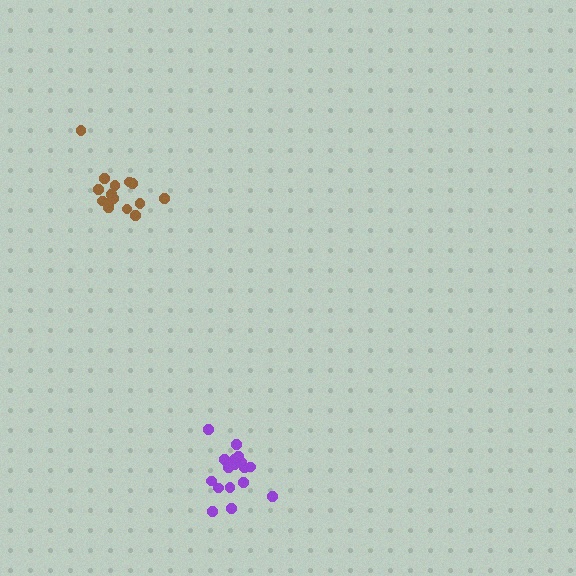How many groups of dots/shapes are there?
There are 2 groups.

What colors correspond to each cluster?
The clusters are colored: purple, brown.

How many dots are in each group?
Group 1: 17 dots, Group 2: 16 dots (33 total).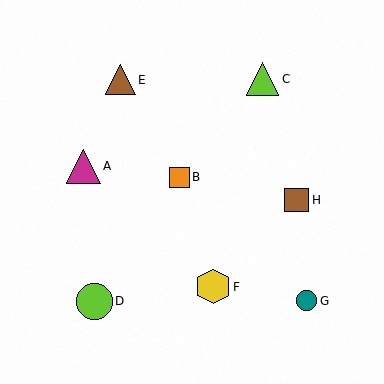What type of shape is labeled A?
Shape A is a magenta triangle.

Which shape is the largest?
The lime circle (labeled D) is the largest.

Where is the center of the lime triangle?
The center of the lime triangle is at (263, 79).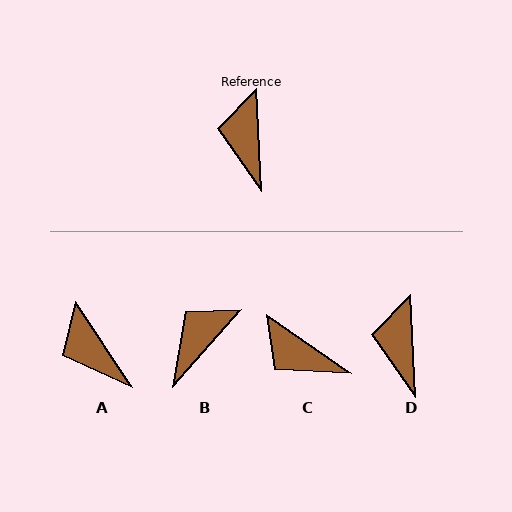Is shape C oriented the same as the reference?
No, it is off by about 52 degrees.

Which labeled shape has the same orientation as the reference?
D.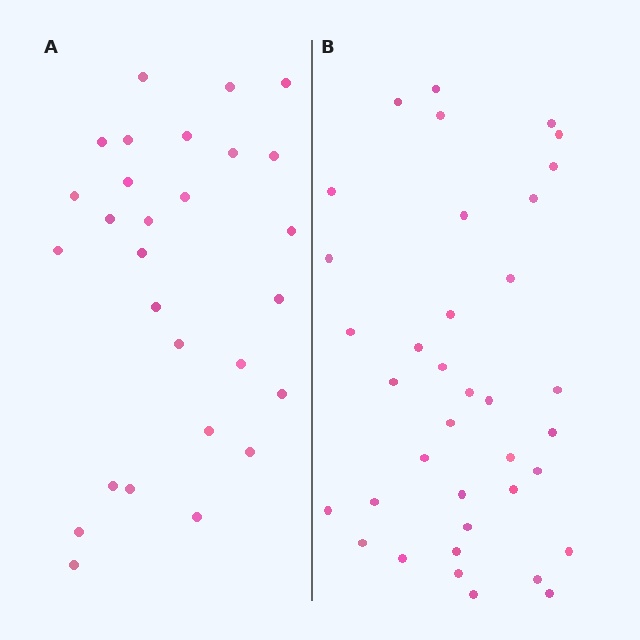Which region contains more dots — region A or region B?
Region B (the right region) has more dots.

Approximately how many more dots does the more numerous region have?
Region B has roughly 8 or so more dots than region A.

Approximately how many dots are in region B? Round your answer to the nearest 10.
About 40 dots. (The exact count is 37, which rounds to 40.)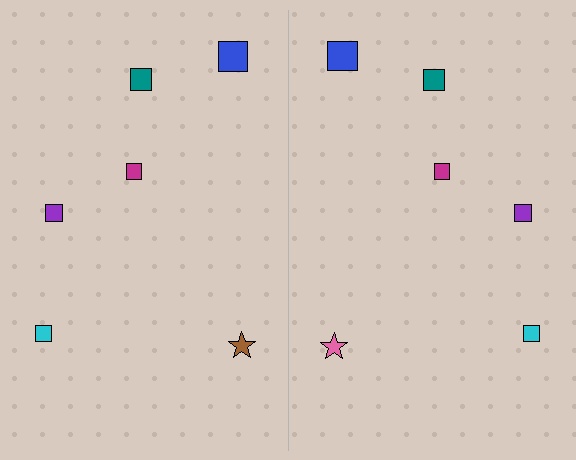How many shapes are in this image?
There are 12 shapes in this image.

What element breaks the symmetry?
The pink star on the right side breaks the symmetry — its mirror counterpart is brown.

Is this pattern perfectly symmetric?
No, the pattern is not perfectly symmetric. The pink star on the right side breaks the symmetry — its mirror counterpart is brown.